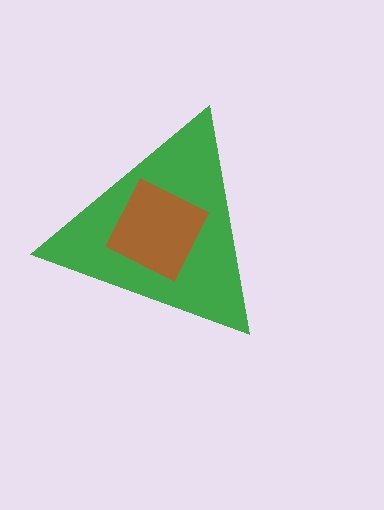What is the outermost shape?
The green triangle.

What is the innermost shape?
The brown square.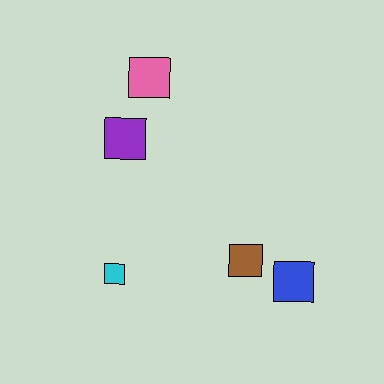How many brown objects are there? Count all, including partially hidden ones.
There is 1 brown object.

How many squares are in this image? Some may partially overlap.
There are 5 squares.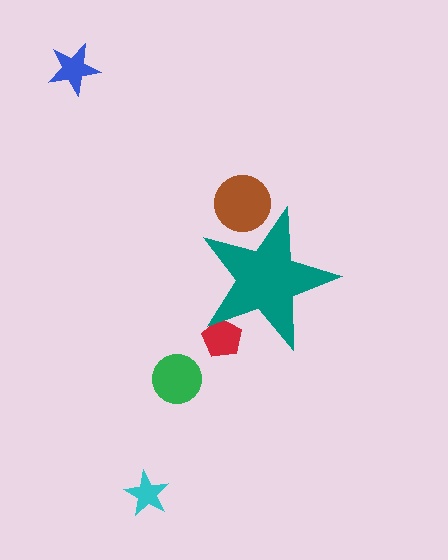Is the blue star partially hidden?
No, the blue star is fully visible.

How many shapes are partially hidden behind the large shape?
2 shapes are partially hidden.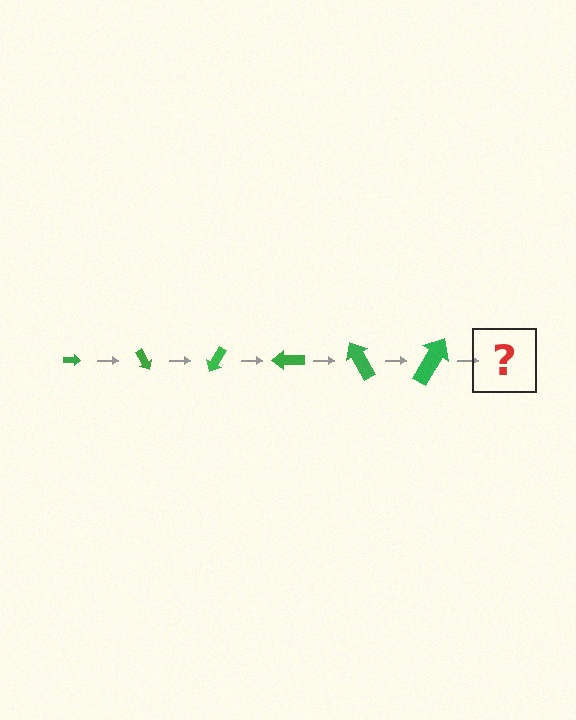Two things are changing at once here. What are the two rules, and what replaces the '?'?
The two rules are that the arrow grows larger each step and it rotates 60 degrees each step. The '?' should be an arrow, larger than the previous one and rotated 360 degrees from the start.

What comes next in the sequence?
The next element should be an arrow, larger than the previous one and rotated 360 degrees from the start.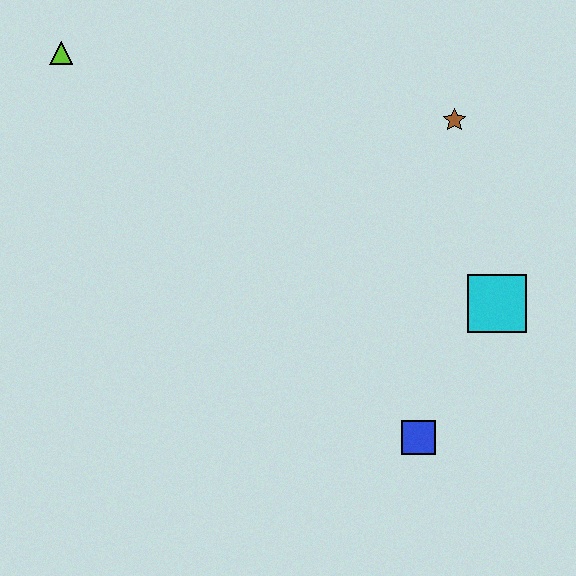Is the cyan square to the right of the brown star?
Yes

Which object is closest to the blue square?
The cyan square is closest to the blue square.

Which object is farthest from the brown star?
The lime triangle is farthest from the brown star.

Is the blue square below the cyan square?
Yes